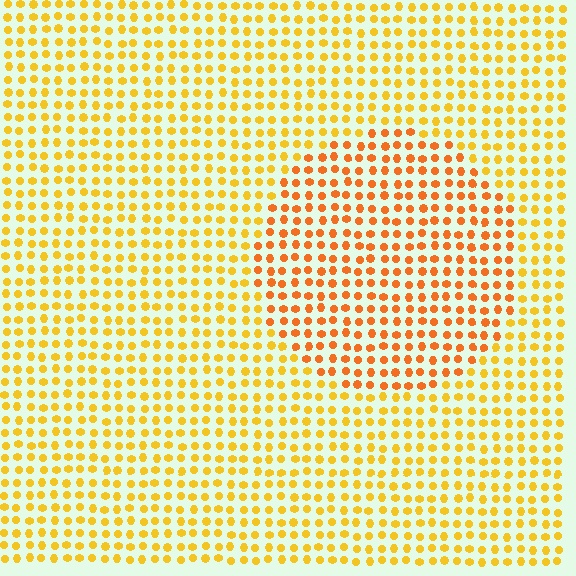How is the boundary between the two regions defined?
The boundary is defined purely by a slight shift in hue (about 25 degrees). Spacing, size, and orientation are identical on both sides.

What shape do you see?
I see a circle.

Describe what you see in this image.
The image is filled with small yellow elements in a uniform arrangement. A circle-shaped region is visible where the elements are tinted to a slightly different hue, forming a subtle color boundary.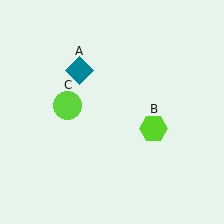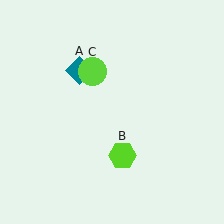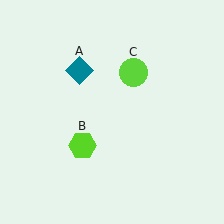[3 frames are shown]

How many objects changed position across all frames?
2 objects changed position: lime hexagon (object B), lime circle (object C).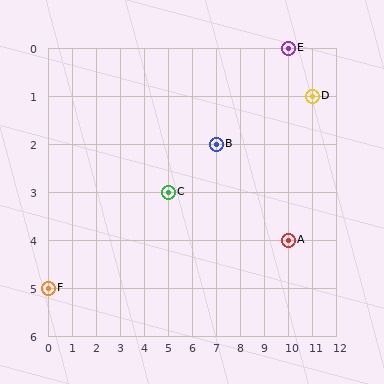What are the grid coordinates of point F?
Point F is at grid coordinates (0, 5).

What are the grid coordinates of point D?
Point D is at grid coordinates (11, 1).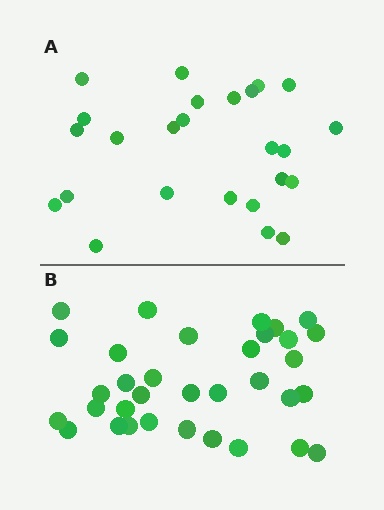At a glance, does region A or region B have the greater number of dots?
Region B (the bottom region) has more dots.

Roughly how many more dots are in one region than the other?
Region B has roughly 8 or so more dots than region A.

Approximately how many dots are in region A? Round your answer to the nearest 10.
About 20 dots. (The exact count is 25, which rounds to 20.)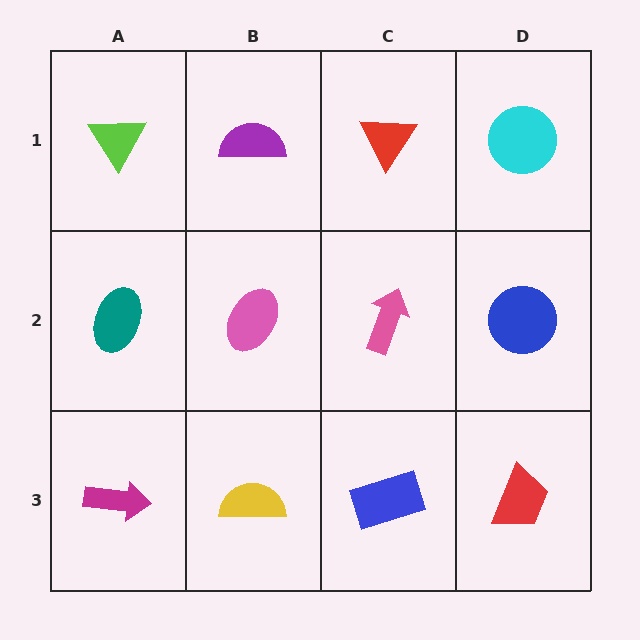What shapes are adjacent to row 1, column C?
A pink arrow (row 2, column C), a purple semicircle (row 1, column B), a cyan circle (row 1, column D).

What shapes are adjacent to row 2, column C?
A red triangle (row 1, column C), a blue rectangle (row 3, column C), a pink ellipse (row 2, column B), a blue circle (row 2, column D).